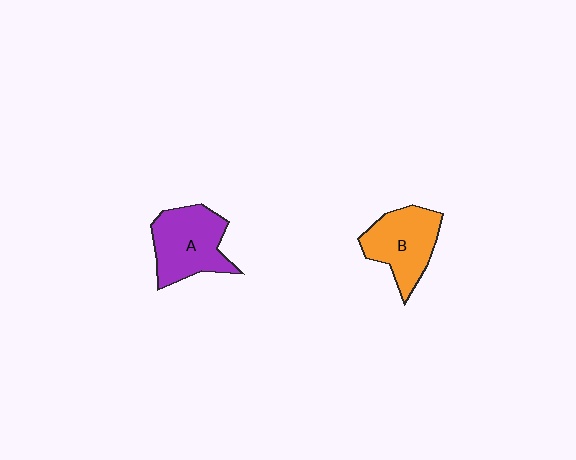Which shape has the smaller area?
Shape B (orange).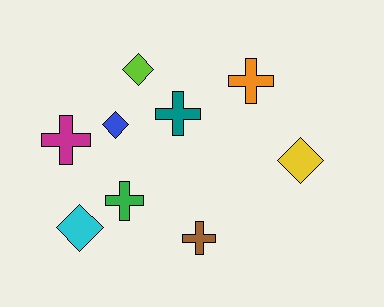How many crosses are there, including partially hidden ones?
There are 5 crosses.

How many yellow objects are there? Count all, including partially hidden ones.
There is 1 yellow object.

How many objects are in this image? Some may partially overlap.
There are 9 objects.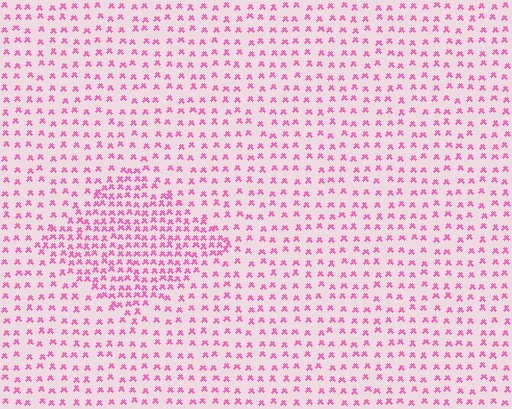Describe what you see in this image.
The image contains small pink elements arranged at two different densities. A diamond-shaped region is visible where the elements are more densely packed than the surrounding area.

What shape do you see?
I see a diamond.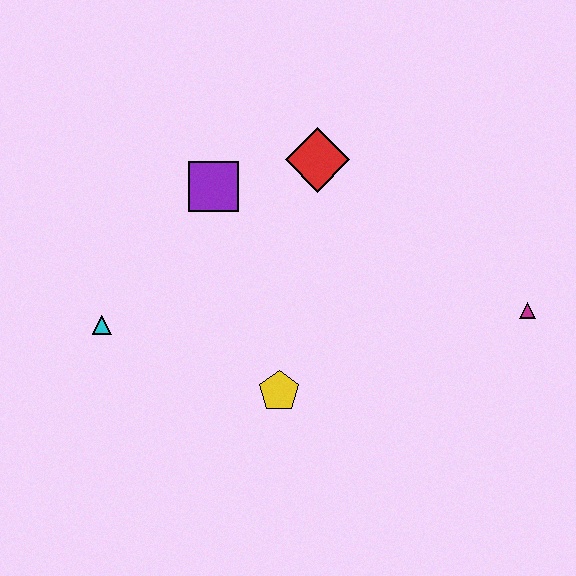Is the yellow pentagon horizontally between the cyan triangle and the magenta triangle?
Yes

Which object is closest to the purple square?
The red diamond is closest to the purple square.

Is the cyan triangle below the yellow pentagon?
No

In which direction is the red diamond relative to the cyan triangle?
The red diamond is to the right of the cyan triangle.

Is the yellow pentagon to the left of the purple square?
No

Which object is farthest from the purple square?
The magenta triangle is farthest from the purple square.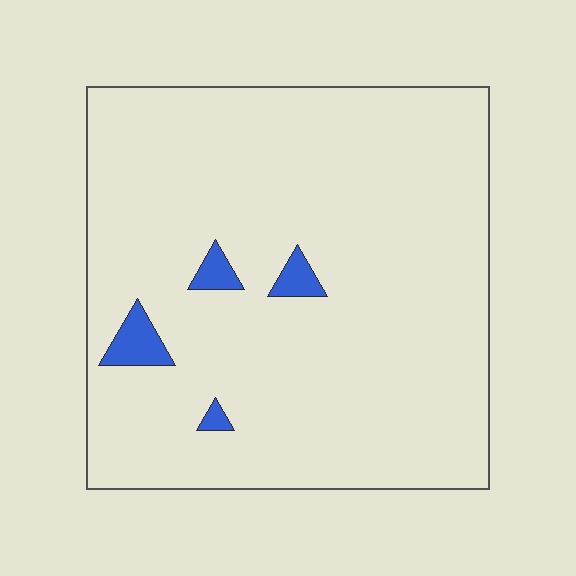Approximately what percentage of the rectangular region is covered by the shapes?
Approximately 5%.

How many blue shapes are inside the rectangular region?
4.